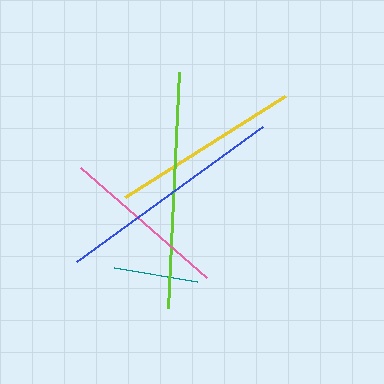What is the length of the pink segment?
The pink segment is approximately 167 pixels long.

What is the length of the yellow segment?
The yellow segment is approximately 190 pixels long.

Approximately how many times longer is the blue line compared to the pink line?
The blue line is approximately 1.4 times the length of the pink line.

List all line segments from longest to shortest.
From longest to shortest: lime, blue, yellow, pink, teal.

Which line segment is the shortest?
The teal line is the shortest at approximately 85 pixels.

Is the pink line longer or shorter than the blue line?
The blue line is longer than the pink line.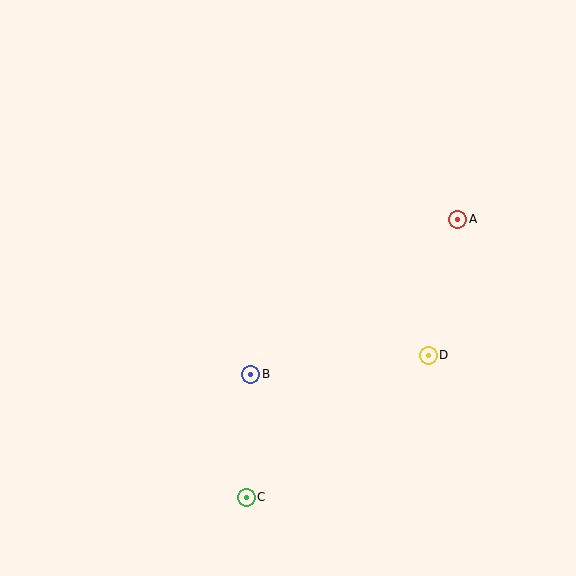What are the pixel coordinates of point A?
Point A is at (458, 219).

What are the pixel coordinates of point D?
Point D is at (428, 355).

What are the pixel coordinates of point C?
Point C is at (246, 497).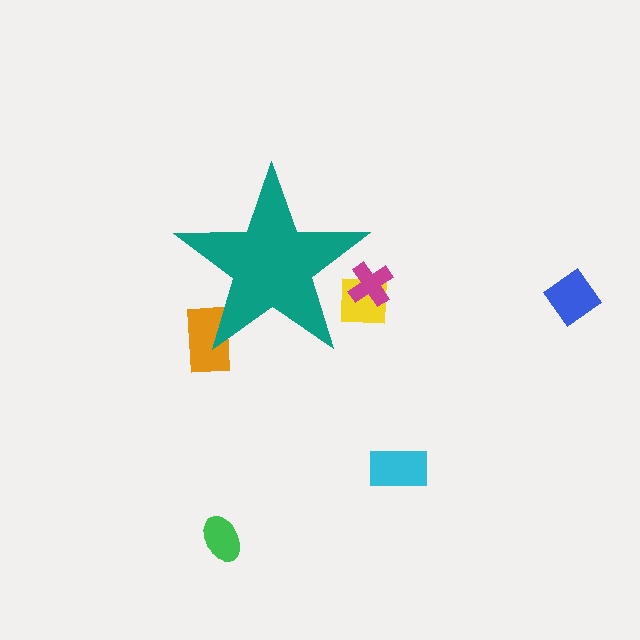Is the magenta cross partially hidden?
Yes, the magenta cross is partially hidden behind the teal star.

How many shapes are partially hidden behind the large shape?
3 shapes are partially hidden.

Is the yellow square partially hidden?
Yes, the yellow square is partially hidden behind the teal star.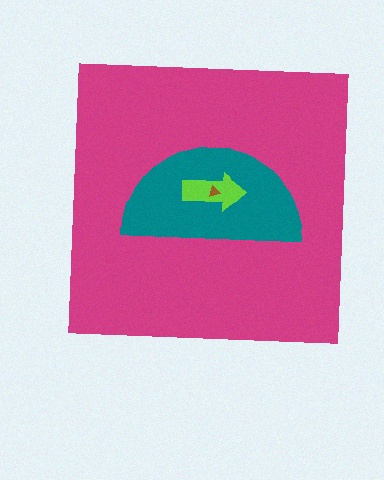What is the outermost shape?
The magenta square.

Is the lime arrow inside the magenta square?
Yes.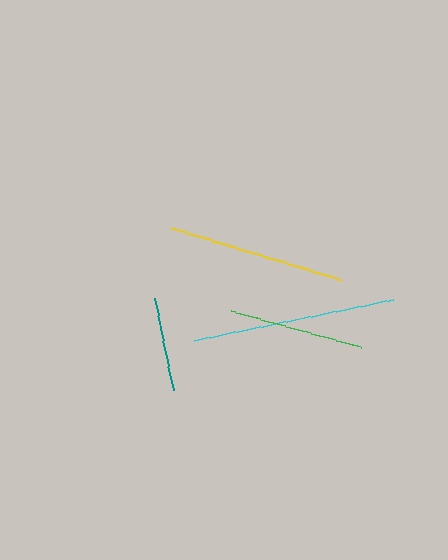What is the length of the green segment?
The green segment is approximately 135 pixels long.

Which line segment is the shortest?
The teal line is the shortest at approximately 93 pixels.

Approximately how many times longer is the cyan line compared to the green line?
The cyan line is approximately 1.5 times the length of the green line.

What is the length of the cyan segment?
The cyan segment is approximately 204 pixels long.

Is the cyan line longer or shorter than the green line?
The cyan line is longer than the green line.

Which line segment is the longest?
The cyan line is the longest at approximately 204 pixels.